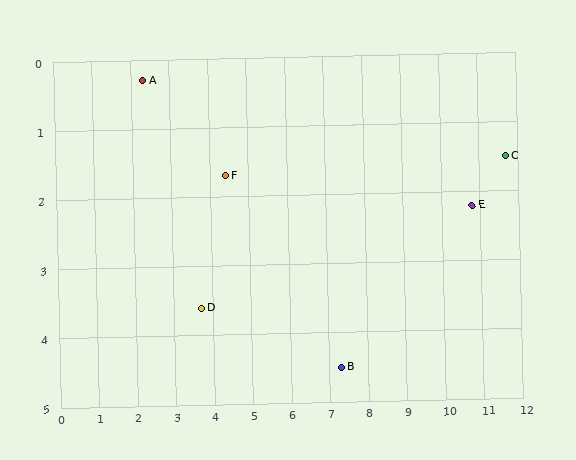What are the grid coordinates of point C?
Point C is at approximately (11.7, 1.5).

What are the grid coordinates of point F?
Point F is at approximately (4.4, 1.7).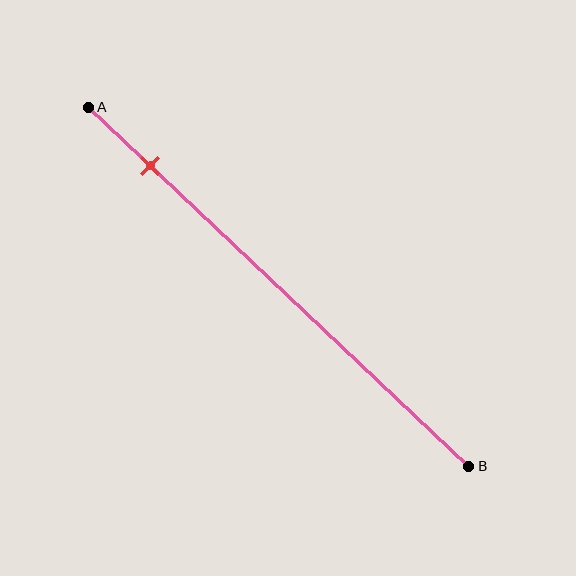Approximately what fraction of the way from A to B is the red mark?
The red mark is approximately 15% of the way from A to B.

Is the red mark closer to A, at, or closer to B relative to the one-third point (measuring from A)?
The red mark is closer to point A than the one-third point of segment AB.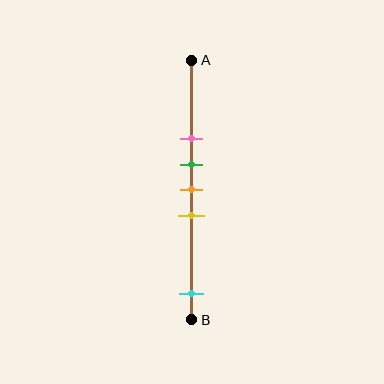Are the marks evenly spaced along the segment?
No, the marks are not evenly spaced.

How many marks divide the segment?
There are 5 marks dividing the segment.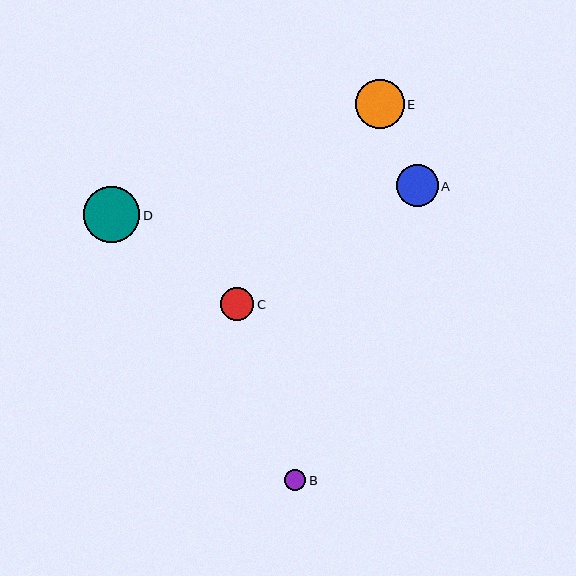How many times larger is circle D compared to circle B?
Circle D is approximately 2.7 times the size of circle B.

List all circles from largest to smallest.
From largest to smallest: D, E, A, C, B.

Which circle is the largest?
Circle D is the largest with a size of approximately 56 pixels.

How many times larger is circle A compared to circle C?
Circle A is approximately 1.3 times the size of circle C.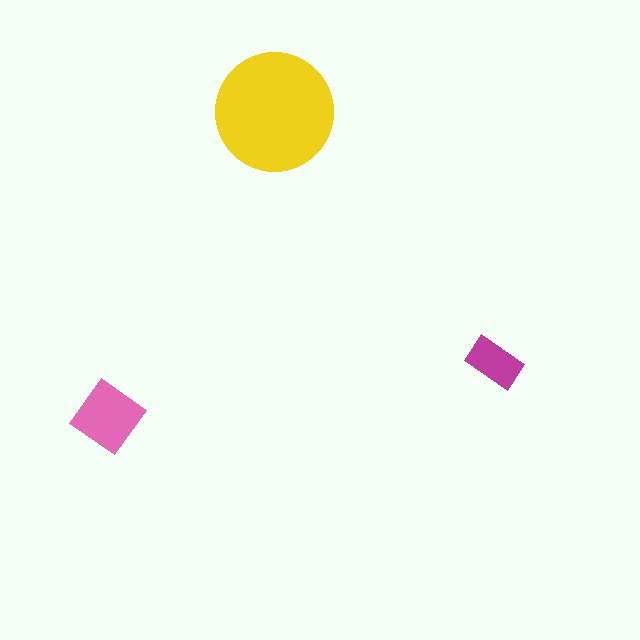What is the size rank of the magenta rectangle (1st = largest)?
3rd.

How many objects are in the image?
There are 3 objects in the image.